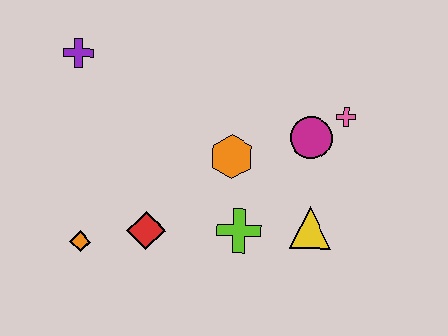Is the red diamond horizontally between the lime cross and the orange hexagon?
No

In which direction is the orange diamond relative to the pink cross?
The orange diamond is to the left of the pink cross.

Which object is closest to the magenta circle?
The pink cross is closest to the magenta circle.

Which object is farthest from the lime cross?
The purple cross is farthest from the lime cross.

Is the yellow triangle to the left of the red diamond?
No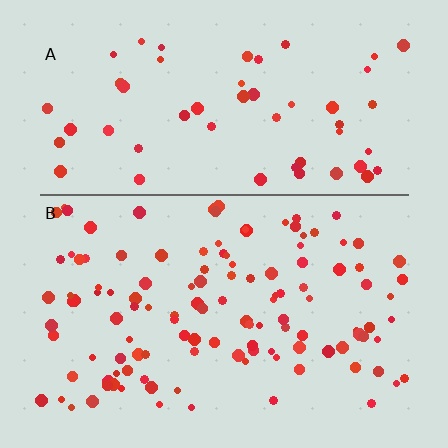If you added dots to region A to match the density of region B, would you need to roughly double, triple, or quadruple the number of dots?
Approximately double.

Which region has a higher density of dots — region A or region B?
B (the bottom).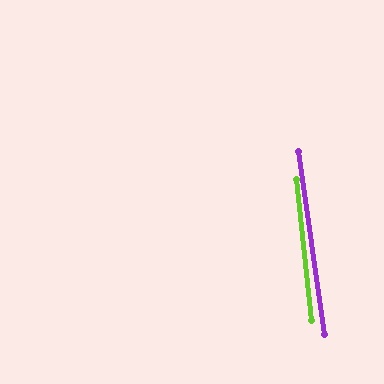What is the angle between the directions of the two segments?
Approximately 2 degrees.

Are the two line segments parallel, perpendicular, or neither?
Parallel — their directions differ by only 1.6°.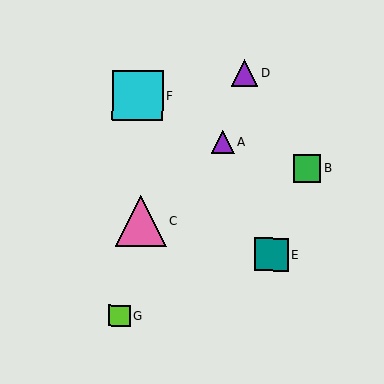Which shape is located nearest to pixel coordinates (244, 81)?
The purple triangle (labeled D) at (244, 73) is nearest to that location.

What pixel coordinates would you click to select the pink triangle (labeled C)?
Click at (141, 221) to select the pink triangle C.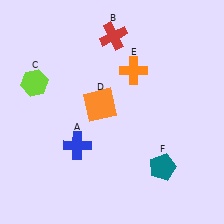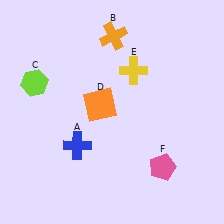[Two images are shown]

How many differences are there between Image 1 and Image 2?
There are 3 differences between the two images.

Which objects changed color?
B changed from red to orange. E changed from orange to yellow. F changed from teal to pink.